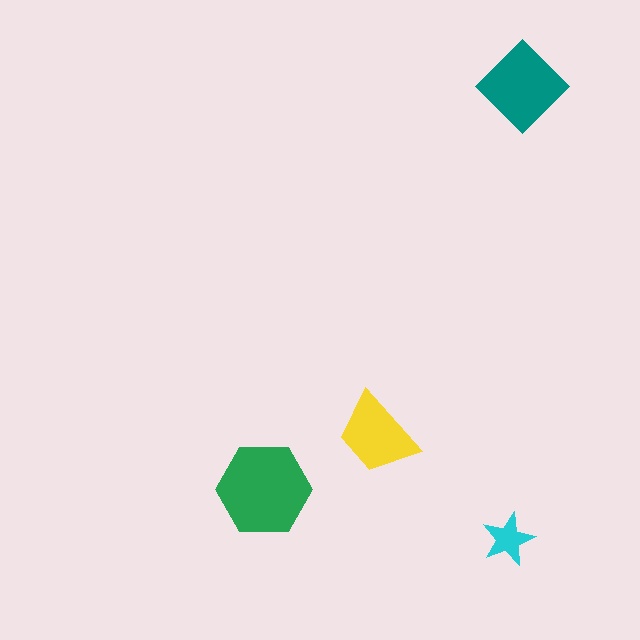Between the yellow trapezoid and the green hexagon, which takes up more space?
The green hexagon.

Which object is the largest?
The green hexagon.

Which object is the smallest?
The cyan star.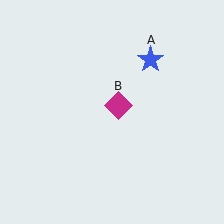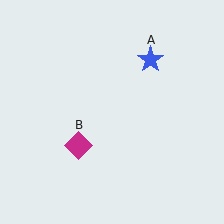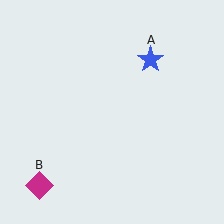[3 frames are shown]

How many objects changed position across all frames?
1 object changed position: magenta diamond (object B).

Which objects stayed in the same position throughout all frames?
Blue star (object A) remained stationary.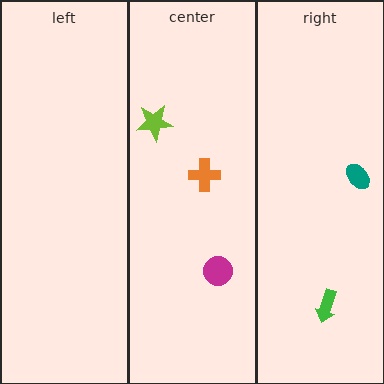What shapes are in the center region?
The magenta circle, the lime star, the orange cross.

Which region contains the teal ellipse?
The right region.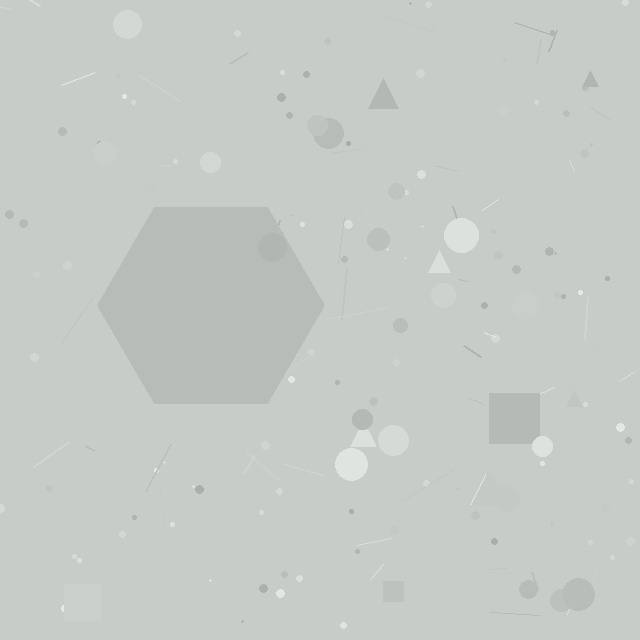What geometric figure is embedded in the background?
A hexagon is embedded in the background.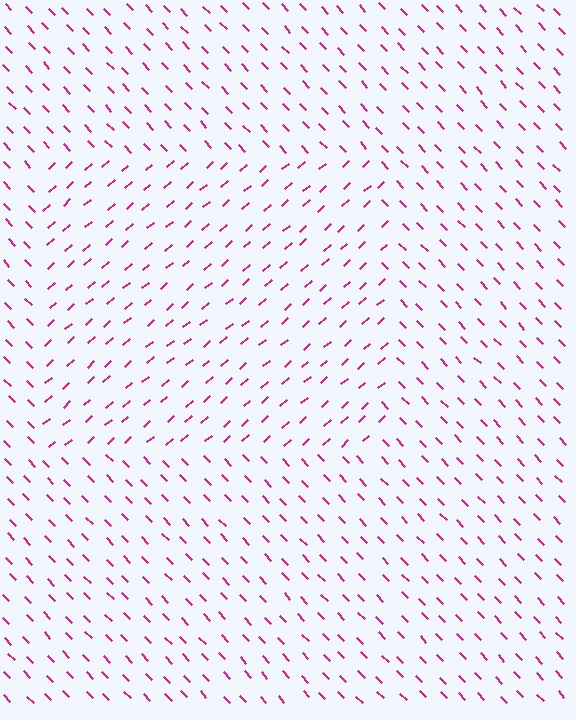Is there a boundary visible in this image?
Yes, there is a texture boundary formed by a change in line orientation.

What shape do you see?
I see a rectangle.